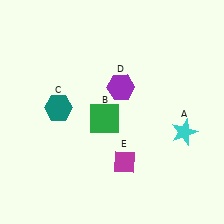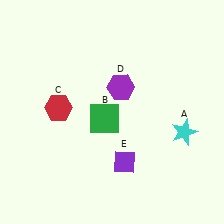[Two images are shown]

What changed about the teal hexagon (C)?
In Image 1, C is teal. In Image 2, it changed to red.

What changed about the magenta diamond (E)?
In Image 1, E is magenta. In Image 2, it changed to purple.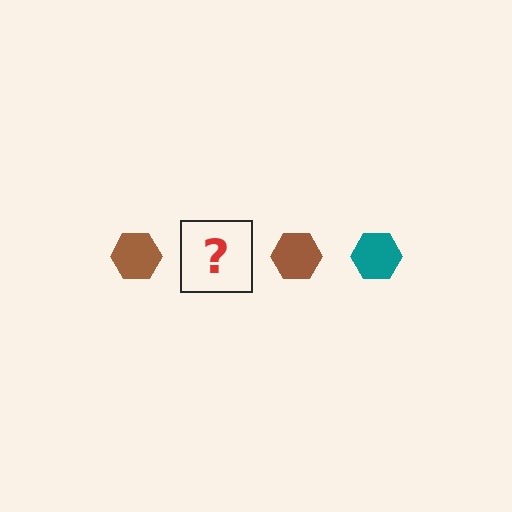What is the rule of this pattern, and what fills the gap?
The rule is that the pattern cycles through brown, teal hexagons. The gap should be filled with a teal hexagon.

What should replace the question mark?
The question mark should be replaced with a teal hexagon.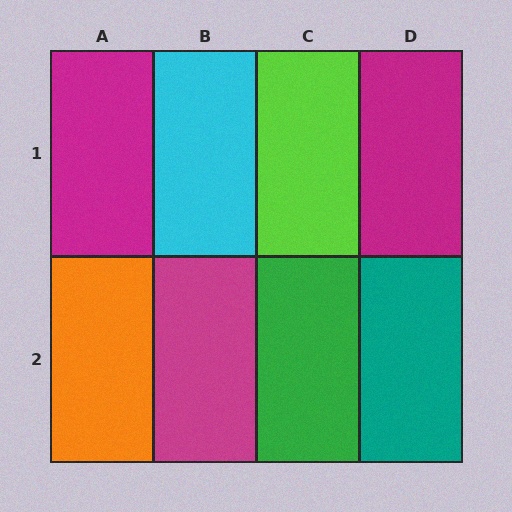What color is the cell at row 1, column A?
Magenta.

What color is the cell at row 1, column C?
Lime.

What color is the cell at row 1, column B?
Cyan.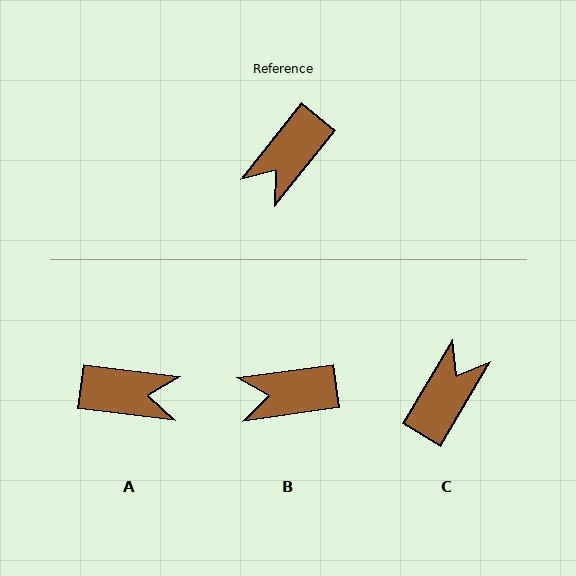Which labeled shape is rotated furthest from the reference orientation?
C, about 172 degrees away.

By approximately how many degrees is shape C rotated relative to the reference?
Approximately 172 degrees clockwise.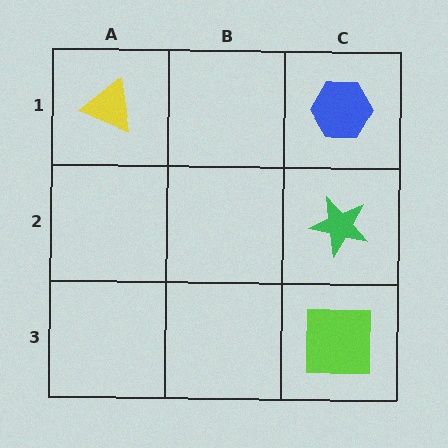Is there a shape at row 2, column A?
No, that cell is empty.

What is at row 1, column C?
A blue hexagon.